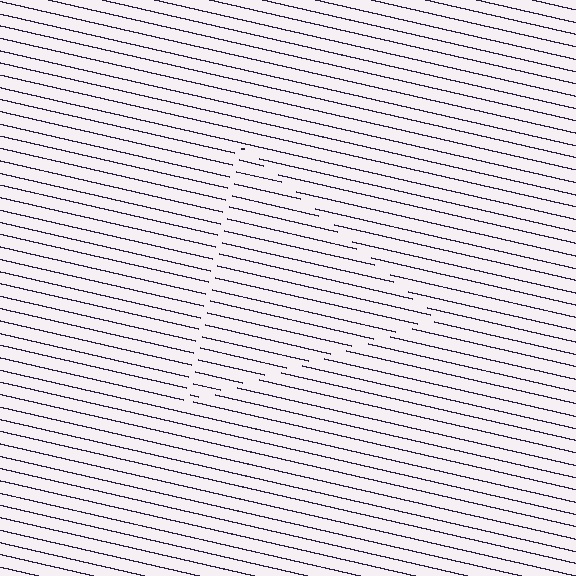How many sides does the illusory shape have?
3 sides — the line-ends trace a triangle.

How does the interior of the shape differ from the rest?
The interior of the shape contains the same grating, shifted by half a period — the contour is defined by the phase discontinuity where line-ends from the inner and outer gratings abut.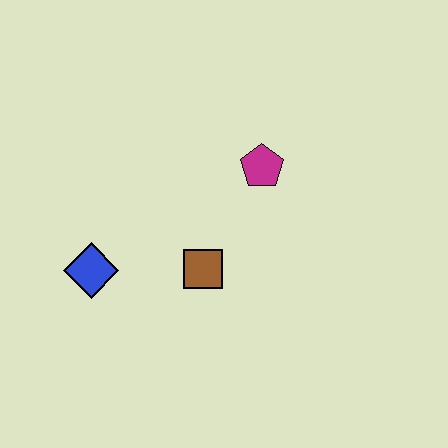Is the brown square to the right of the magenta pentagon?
No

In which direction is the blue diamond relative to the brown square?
The blue diamond is to the left of the brown square.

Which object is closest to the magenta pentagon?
The brown square is closest to the magenta pentagon.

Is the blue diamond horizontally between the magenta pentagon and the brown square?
No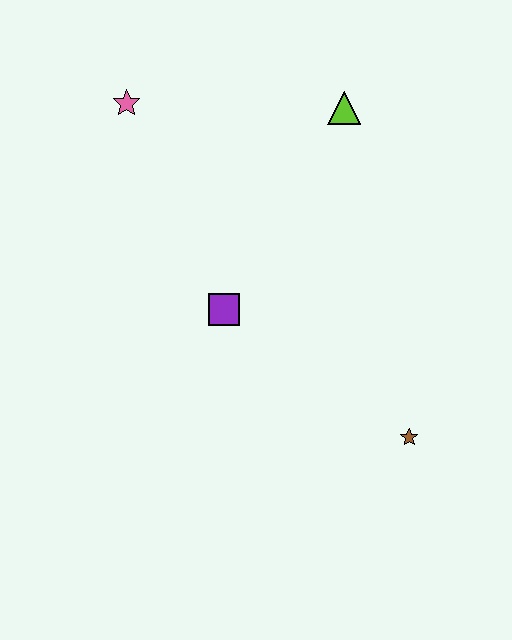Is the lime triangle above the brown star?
Yes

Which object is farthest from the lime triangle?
The brown star is farthest from the lime triangle.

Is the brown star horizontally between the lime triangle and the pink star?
No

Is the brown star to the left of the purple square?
No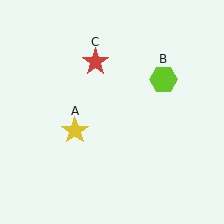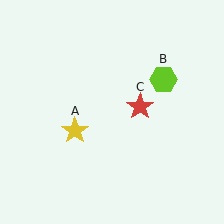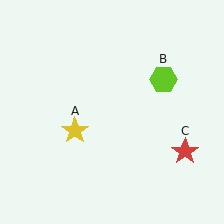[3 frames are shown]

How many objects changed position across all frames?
1 object changed position: red star (object C).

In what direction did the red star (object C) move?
The red star (object C) moved down and to the right.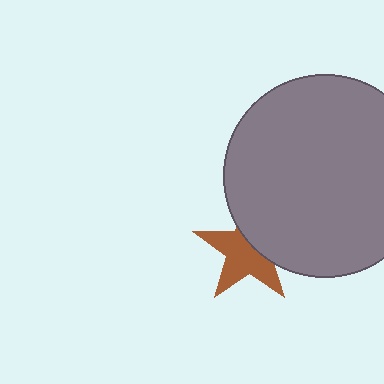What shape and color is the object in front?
The object in front is a gray circle.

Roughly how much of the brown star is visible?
About half of it is visible (roughly 61%).